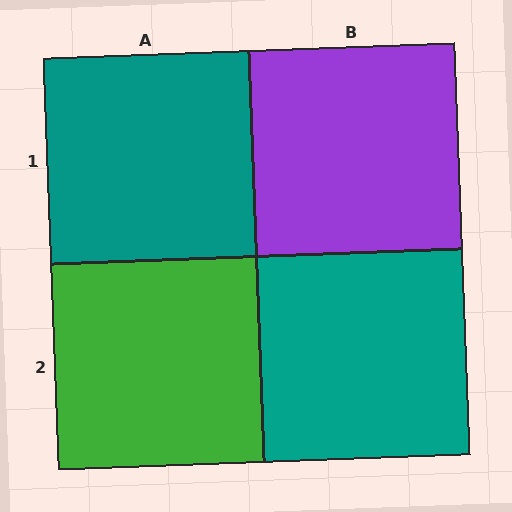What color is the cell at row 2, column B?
Teal.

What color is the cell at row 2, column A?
Green.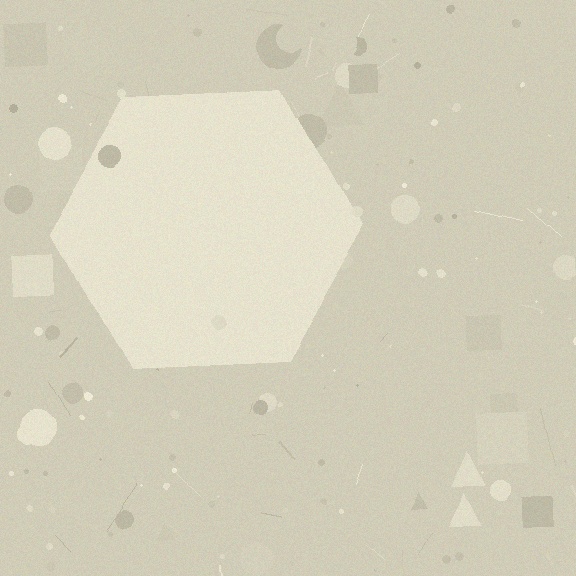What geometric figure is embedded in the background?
A hexagon is embedded in the background.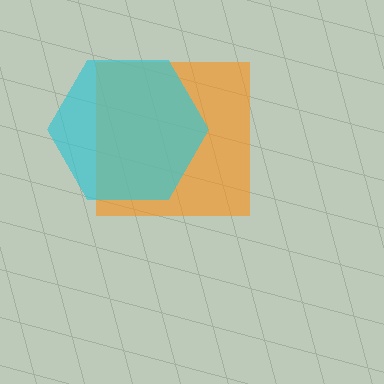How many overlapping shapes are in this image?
There are 2 overlapping shapes in the image.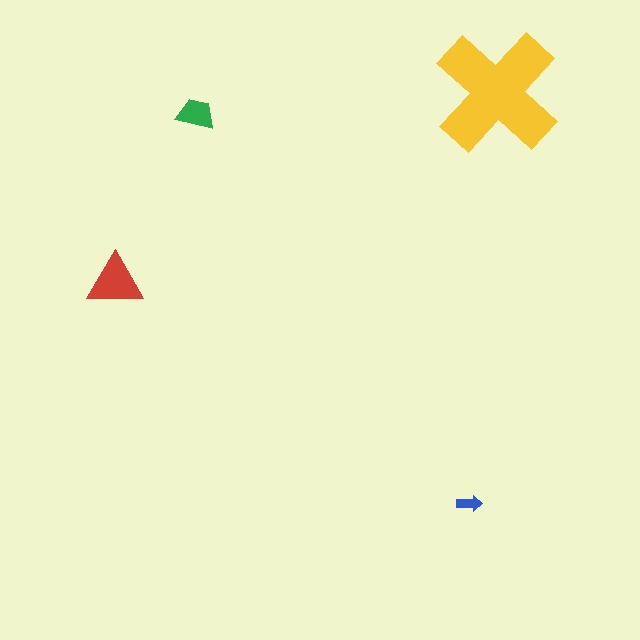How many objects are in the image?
There are 4 objects in the image.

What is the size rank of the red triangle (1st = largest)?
2nd.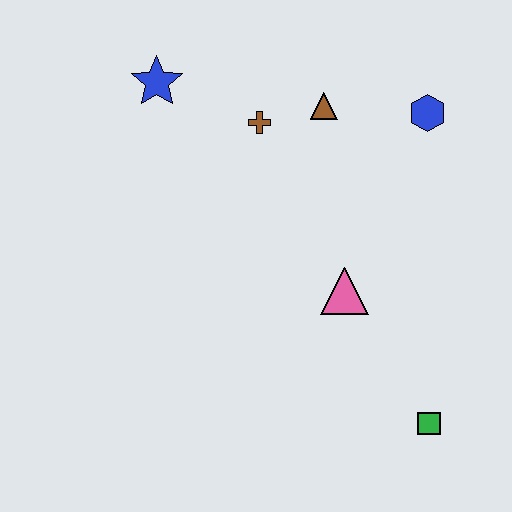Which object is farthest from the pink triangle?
The blue star is farthest from the pink triangle.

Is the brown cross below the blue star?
Yes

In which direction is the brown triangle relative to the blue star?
The brown triangle is to the right of the blue star.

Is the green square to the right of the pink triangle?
Yes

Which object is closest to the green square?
The pink triangle is closest to the green square.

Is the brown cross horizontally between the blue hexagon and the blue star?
Yes